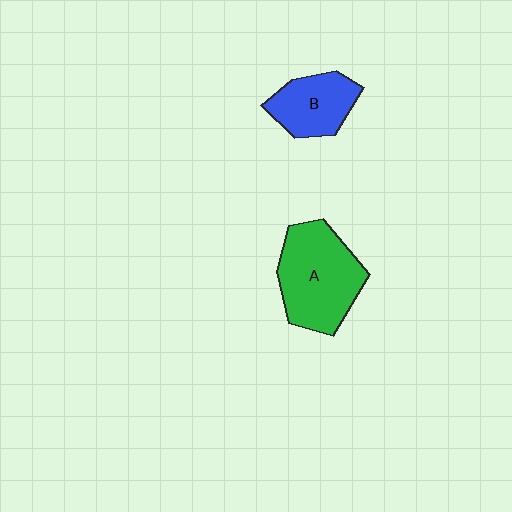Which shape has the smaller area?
Shape B (blue).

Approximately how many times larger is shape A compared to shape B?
Approximately 1.6 times.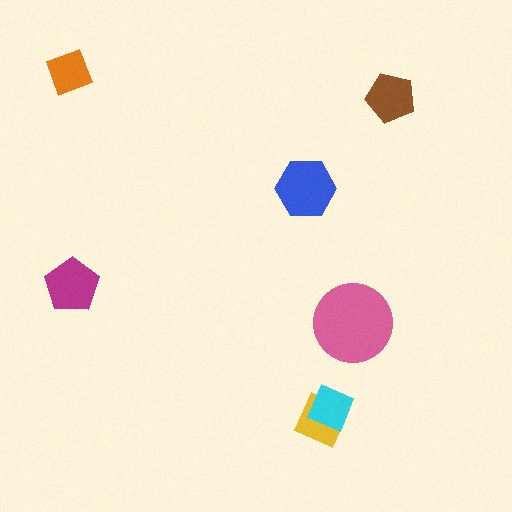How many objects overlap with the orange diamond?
0 objects overlap with the orange diamond.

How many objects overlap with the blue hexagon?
0 objects overlap with the blue hexagon.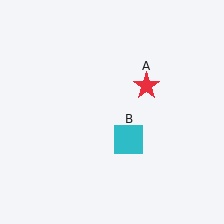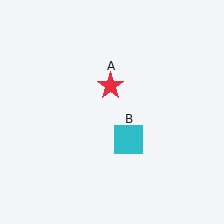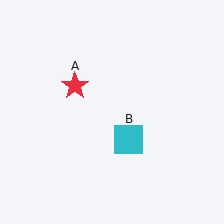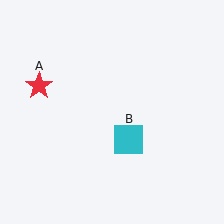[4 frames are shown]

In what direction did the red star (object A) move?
The red star (object A) moved left.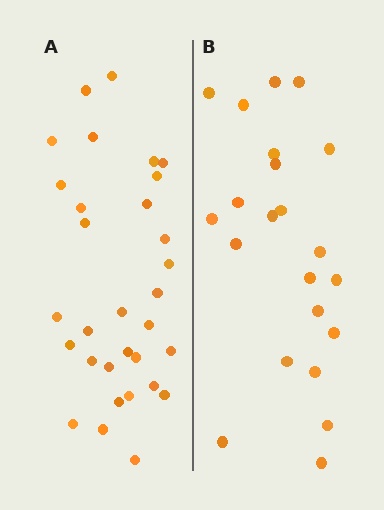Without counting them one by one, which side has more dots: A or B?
Region A (the left region) has more dots.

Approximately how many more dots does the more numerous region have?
Region A has roughly 8 or so more dots than region B.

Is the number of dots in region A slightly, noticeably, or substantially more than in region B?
Region A has noticeably more, but not dramatically so. The ratio is roughly 1.4 to 1.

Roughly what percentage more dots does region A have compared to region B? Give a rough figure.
About 40% more.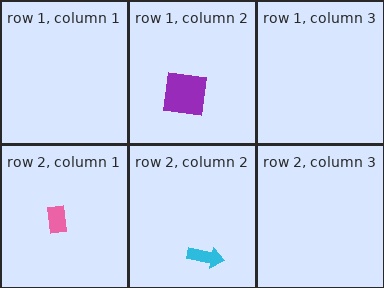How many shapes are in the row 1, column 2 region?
1.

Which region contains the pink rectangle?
The row 2, column 1 region.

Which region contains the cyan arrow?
The row 2, column 2 region.